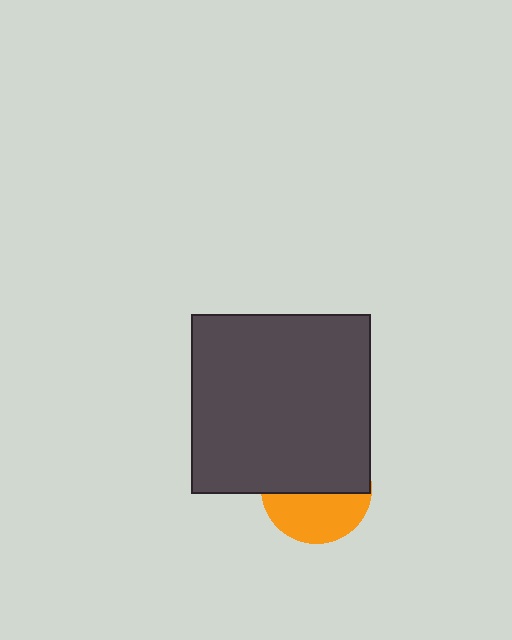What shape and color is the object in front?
The object in front is a dark gray square.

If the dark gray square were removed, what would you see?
You would see the complete orange circle.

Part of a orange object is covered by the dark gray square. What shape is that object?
It is a circle.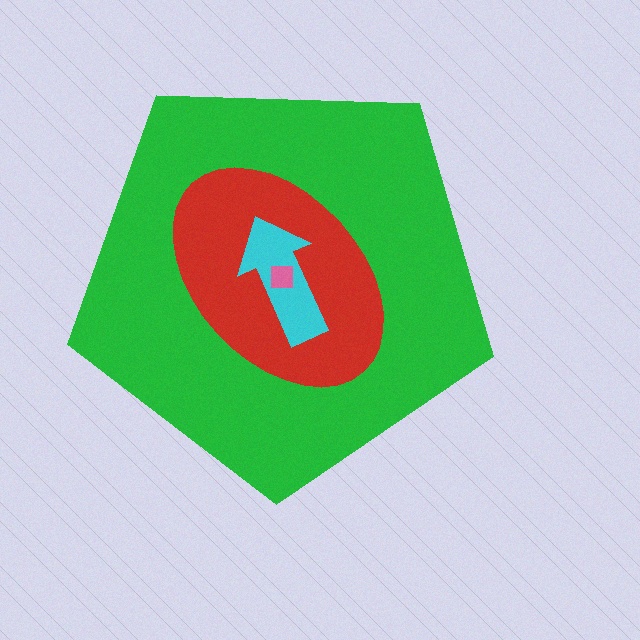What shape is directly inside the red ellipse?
The cyan arrow.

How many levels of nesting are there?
4.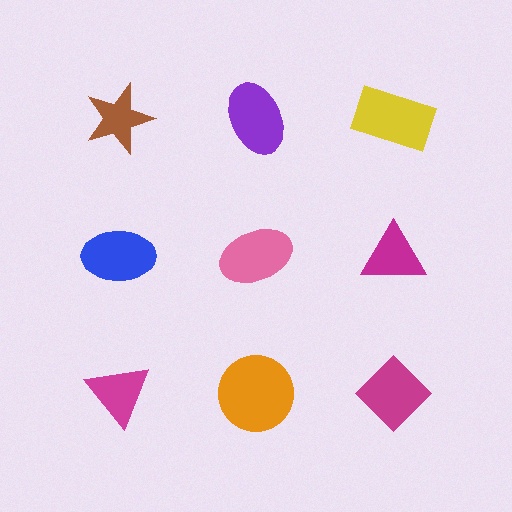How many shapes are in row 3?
3 shapes.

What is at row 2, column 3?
A magenta triangle.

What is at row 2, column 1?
A blue ellipse.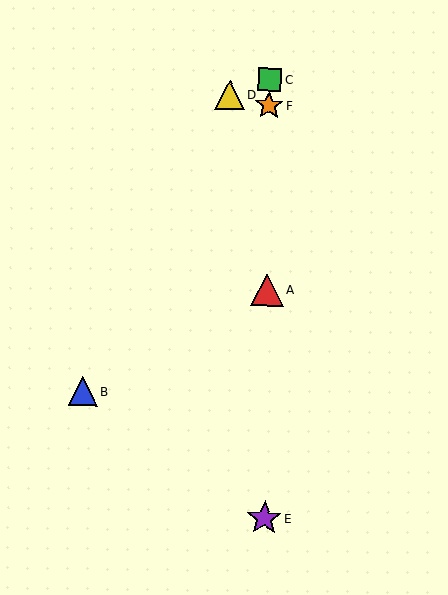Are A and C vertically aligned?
Yes, both are at x≈267.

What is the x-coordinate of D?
Object D is at x≈230.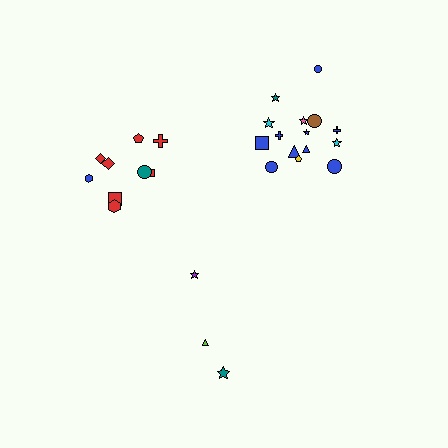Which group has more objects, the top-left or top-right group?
The top-right group.